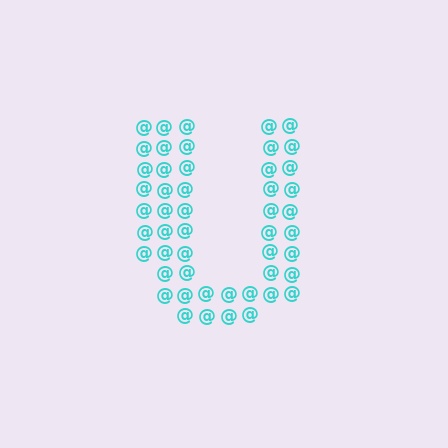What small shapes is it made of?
It is made of small at signs.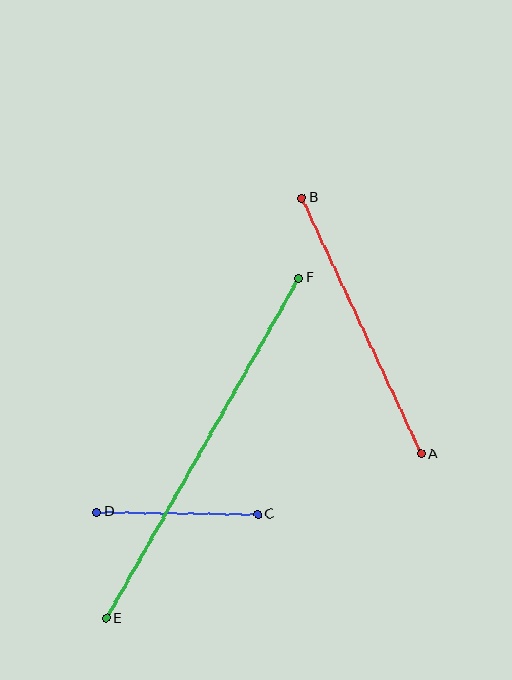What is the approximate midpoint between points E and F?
The midpoint is at approximately (203, 448) pixels.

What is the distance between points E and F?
The distance is approximately 391 pixels.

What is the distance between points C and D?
The distance is approximately 161 pixels.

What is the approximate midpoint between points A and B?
The midpoint is at approximately (361, 326) pixels.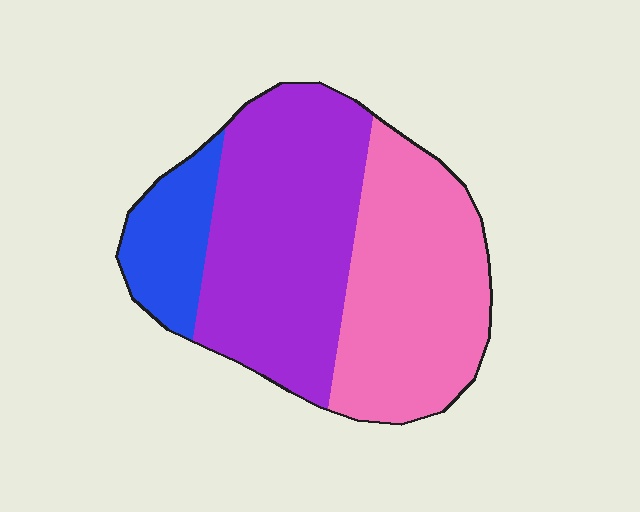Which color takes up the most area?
Purple, at roughly 45%.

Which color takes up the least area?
Blue, at roughly 15%.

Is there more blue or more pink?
Pink.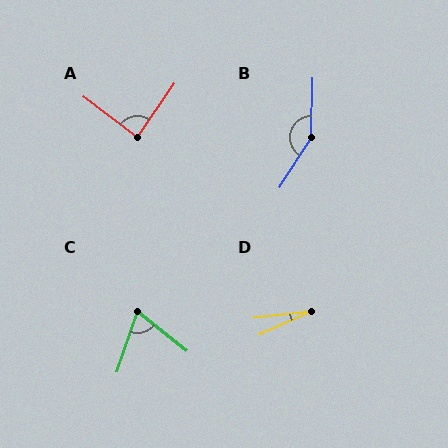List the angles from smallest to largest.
D (18°), C (71°), A (88°), B (149°).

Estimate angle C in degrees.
Approximately 71 degrees.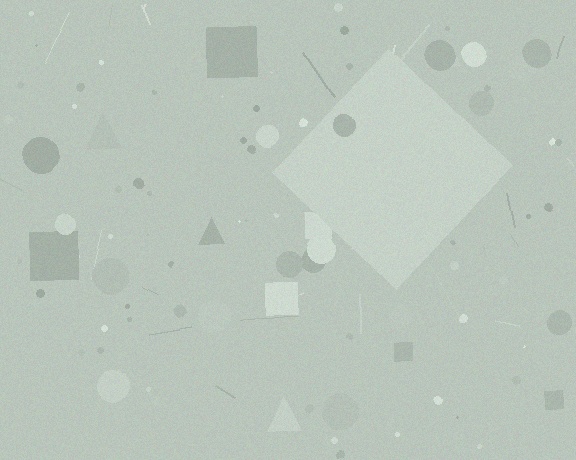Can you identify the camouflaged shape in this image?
The camouflaged shape is a diamond.